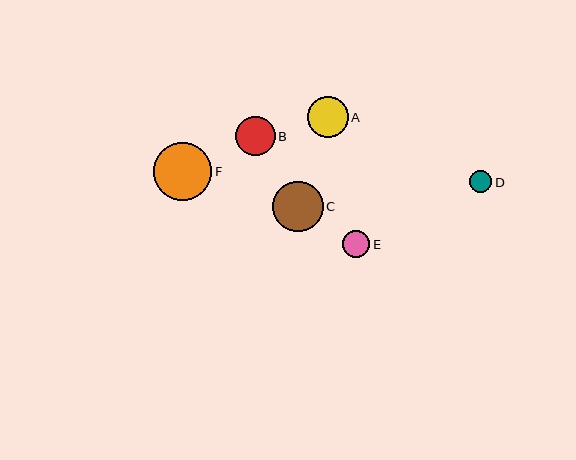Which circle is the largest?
Circle F is the largest with a size of approximately 58 pixels.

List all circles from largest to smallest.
From largest to smallest: F, C, A, B, E, D.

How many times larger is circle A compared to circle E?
Circle A is approximately 1.5 times the size of circle E.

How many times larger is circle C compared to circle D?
Circle C is approximately 2.2 times the size of circle D.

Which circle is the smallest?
Circle D is the smallest with a size of approximately 23 pixels.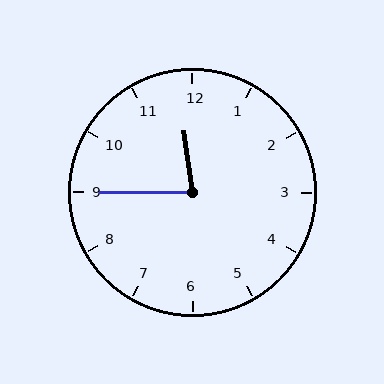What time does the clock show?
11:45.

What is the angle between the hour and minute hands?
Approximately 82 degrees.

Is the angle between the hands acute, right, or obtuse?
It is acute.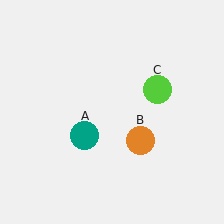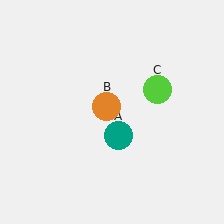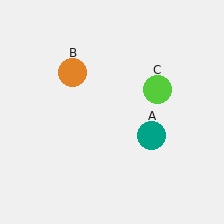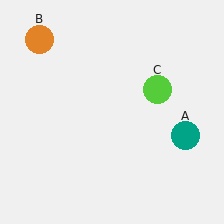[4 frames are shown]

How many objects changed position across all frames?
2 objects changed position: teal circle (object A), orange circle (object B).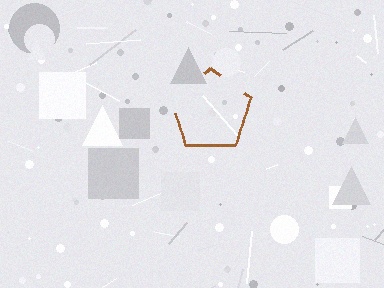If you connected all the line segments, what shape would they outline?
They would outline a pentagon.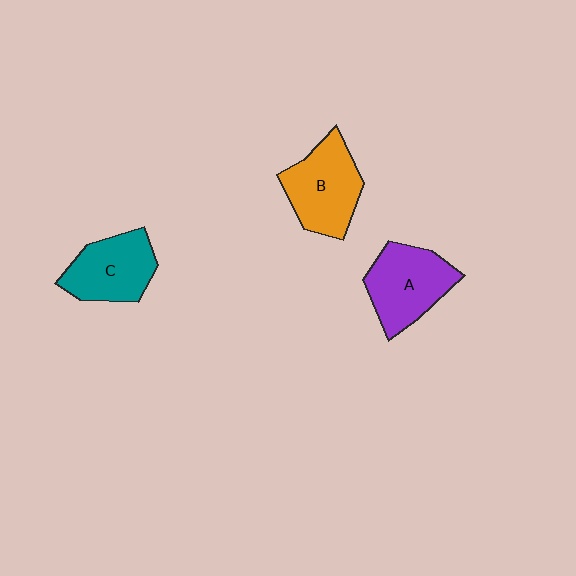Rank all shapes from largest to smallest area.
From largest to smallest: B (orange), A (purple), C (teal).